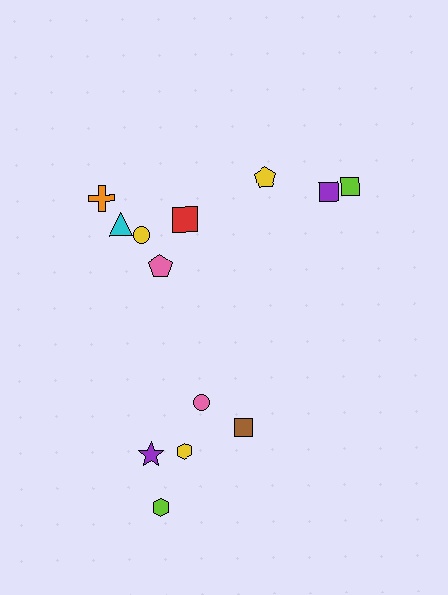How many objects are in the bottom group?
There are 5 objects.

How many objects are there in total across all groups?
There are 13 objects.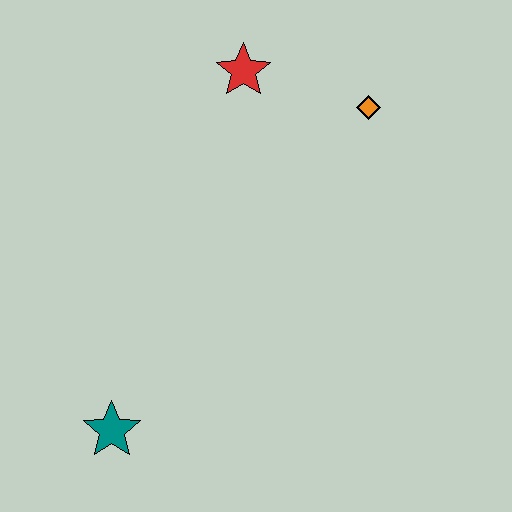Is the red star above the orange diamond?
Yes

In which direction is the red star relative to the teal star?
The red star is above the teal star.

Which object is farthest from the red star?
The teal star is farthest from the red star.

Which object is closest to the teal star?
The red star is closest to the teal star.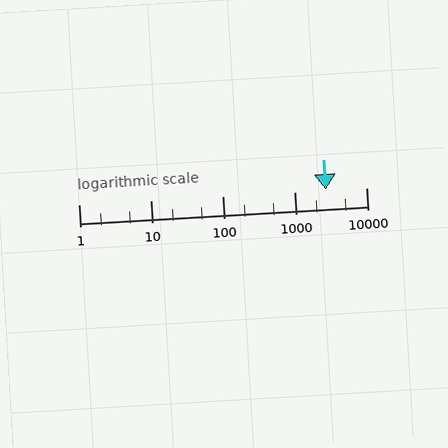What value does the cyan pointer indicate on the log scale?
The pointer indicates approximately 2700.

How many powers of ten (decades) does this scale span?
The scale spans 4 decades, from 1 to 10000.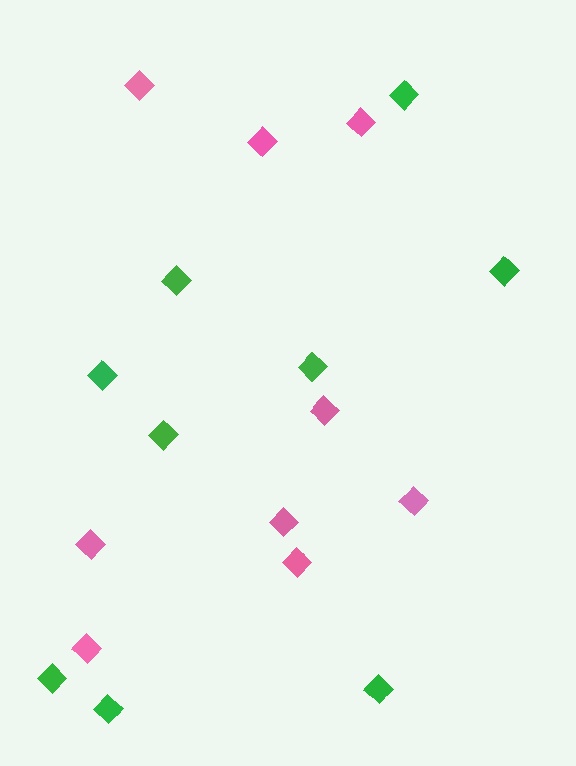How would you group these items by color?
There are 2 groups: one group of pink diamonds (9) and one group of green diamonds (9).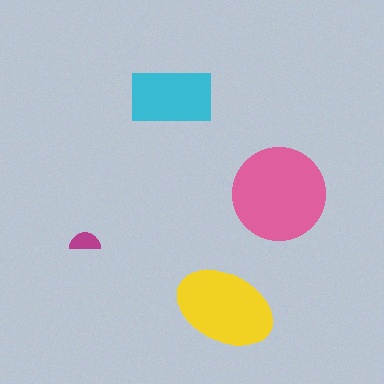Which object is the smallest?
The magenta semicircle.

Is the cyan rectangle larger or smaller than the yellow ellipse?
Smaller.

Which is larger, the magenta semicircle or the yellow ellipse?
The yellow ellipse.